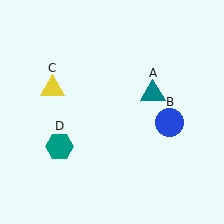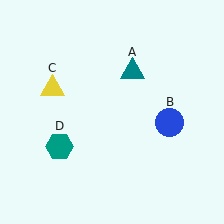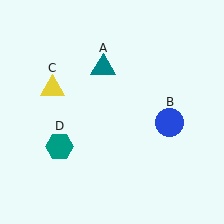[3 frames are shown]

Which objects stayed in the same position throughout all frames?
Blue circle (object B) and yellow triangle (object C) and teal hexagon (object D) remained stationary.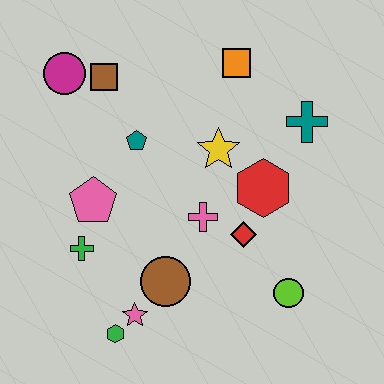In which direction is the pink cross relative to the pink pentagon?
The pink cross is to the right of the pink pentagon.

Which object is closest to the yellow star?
The red hexagon is closest to the yellow star.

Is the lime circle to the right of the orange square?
Yes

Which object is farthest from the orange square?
The green hexagon is farthest from the orange square.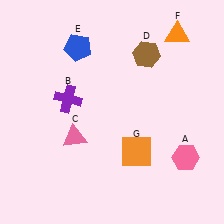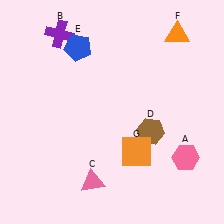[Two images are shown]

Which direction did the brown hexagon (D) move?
The brown hexagon (D) moved down.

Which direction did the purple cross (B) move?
The purple cross (B) moved up.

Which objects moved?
The objects that moved are: the purple cross (B), the pink triangle (C), the brown hexagon (D).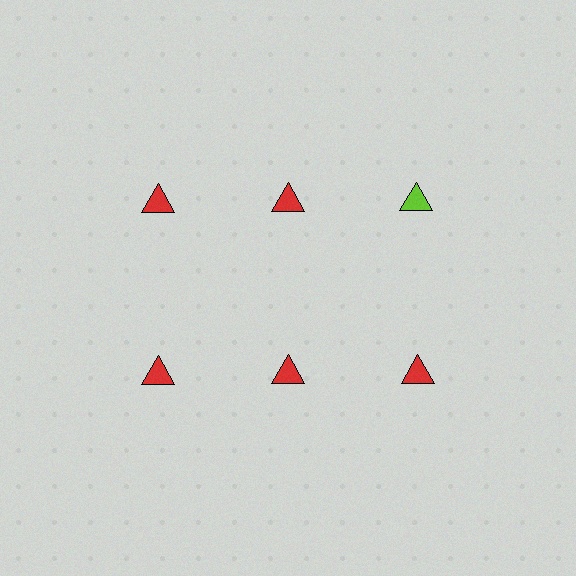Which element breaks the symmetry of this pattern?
The lime triangle in the top row, center column breaks the symmetry. All other shapes are red triangles.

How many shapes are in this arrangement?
There are 6 shapes arranged in a grid pattern.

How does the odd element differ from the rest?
It has a different color: lime instead of red.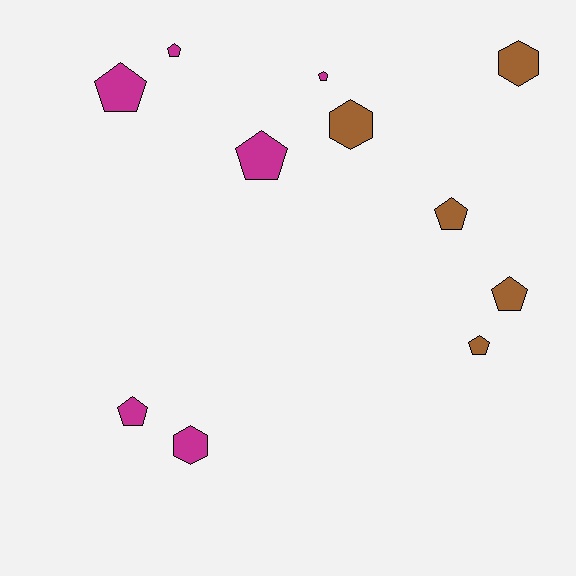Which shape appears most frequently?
Pentagon, with 8 objects.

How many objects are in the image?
There are 11 objects.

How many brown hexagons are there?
There are 2 brown hexagons.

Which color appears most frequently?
Magenta, with 6 objects.